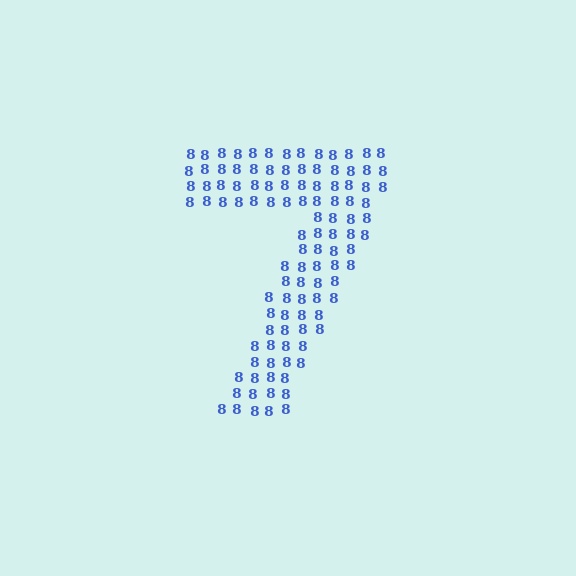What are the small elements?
The small elements are digit 8's.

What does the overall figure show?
The overall figure shows the digit 7.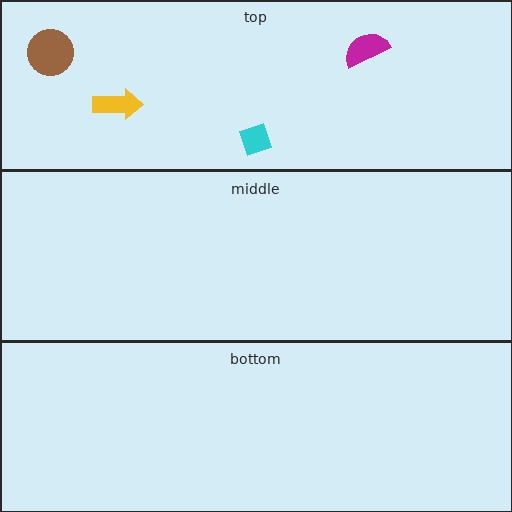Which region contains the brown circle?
The top region.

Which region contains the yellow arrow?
The top region.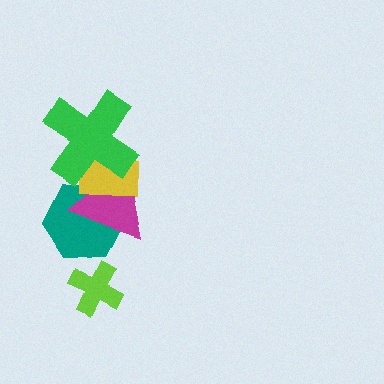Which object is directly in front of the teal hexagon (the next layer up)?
The magenta triangle is directly in front of the teal hexagon.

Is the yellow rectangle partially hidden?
Yes, it is partially covered by another shape.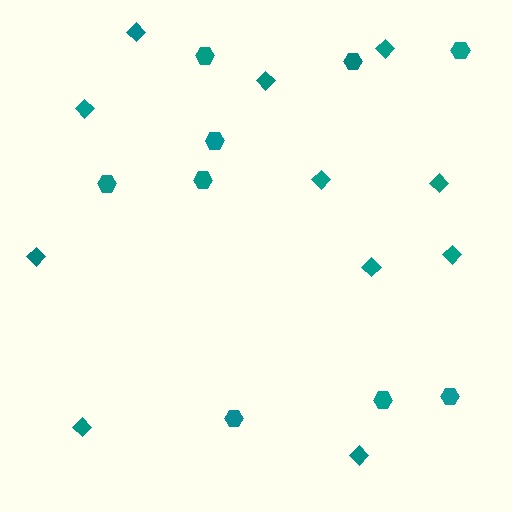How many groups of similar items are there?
There are 2 groups: one group of hexagons (9) and one group of diamonds (11).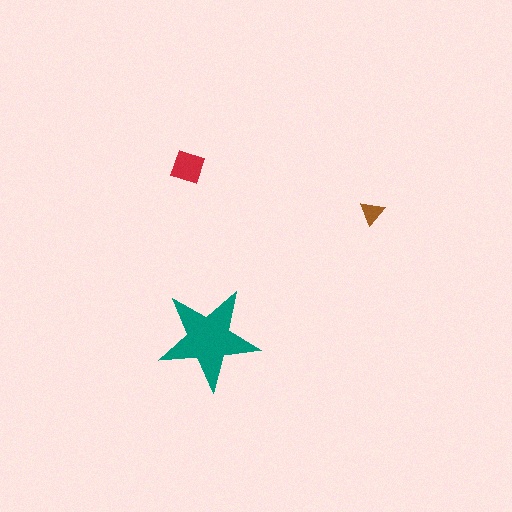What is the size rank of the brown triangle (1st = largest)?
3rd.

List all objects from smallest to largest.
The brown triangle, the red diamond, the teal star.